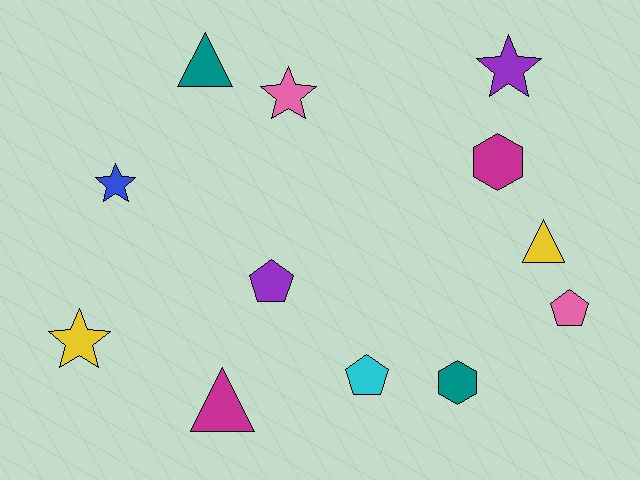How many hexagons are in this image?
There are 2 hexagons.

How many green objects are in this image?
There are no green objects.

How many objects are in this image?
There are 12 objects.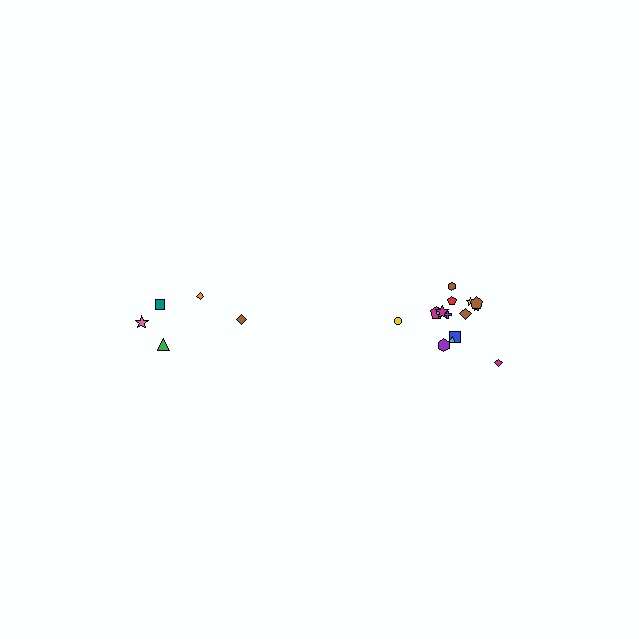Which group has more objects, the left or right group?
The right group.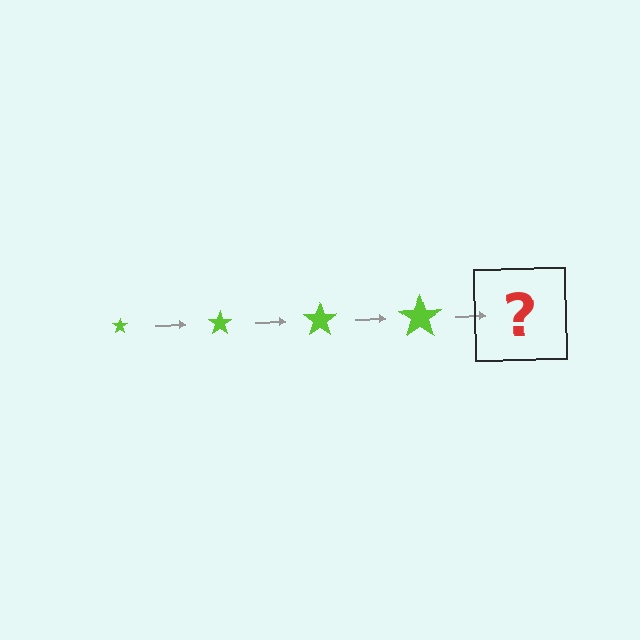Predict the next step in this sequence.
The next step is a lime star, larger than the previous one.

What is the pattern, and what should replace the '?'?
The pattern is that the star gets progressively larger each step. The '?' should be a lime star, larger than the previous one.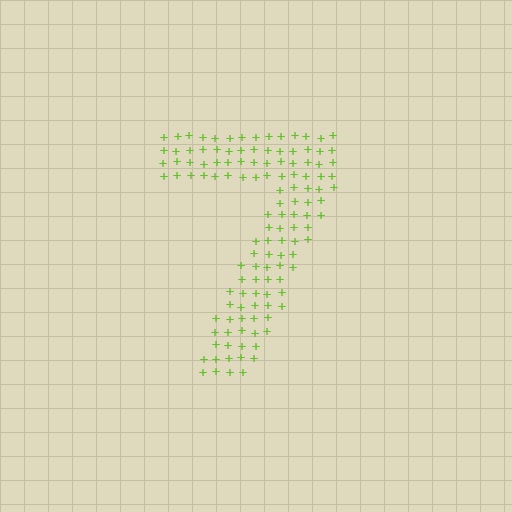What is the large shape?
The large shape is the digit 7.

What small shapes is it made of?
It is made of small plus signs.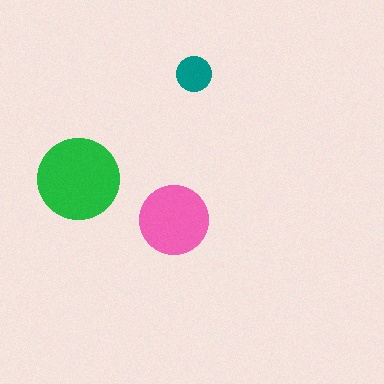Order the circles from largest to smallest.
the green one, the pink one, the teal one.